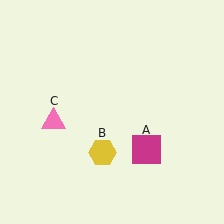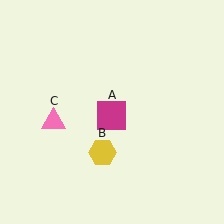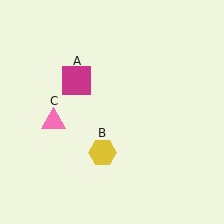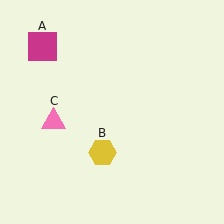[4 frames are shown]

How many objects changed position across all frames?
1 object changed position: magenta square (object A).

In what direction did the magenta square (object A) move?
The magenta square (object A) moved up and to the left.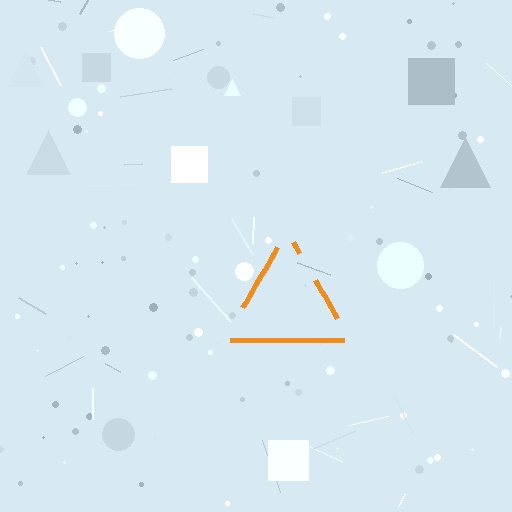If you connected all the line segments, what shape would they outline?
They would outline a triangle.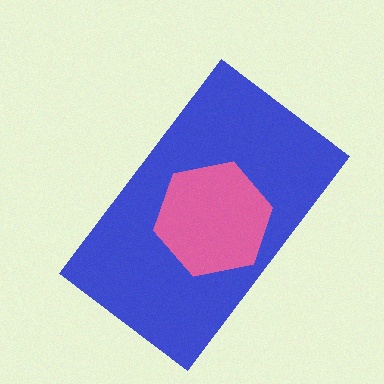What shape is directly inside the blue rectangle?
The pink hexagon.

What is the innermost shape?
The pink hexagon.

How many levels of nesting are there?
2.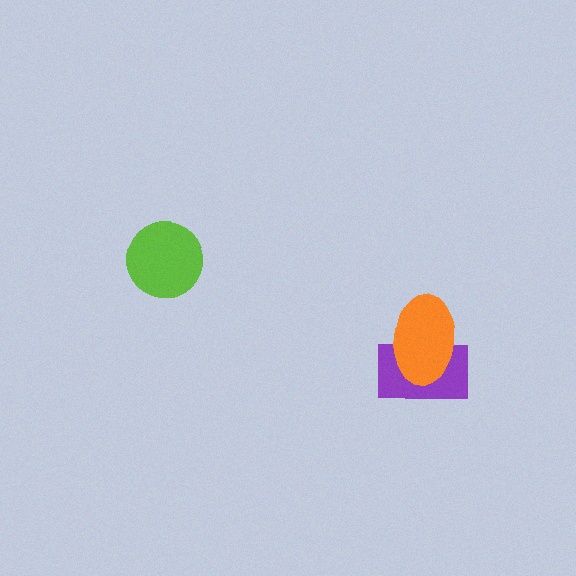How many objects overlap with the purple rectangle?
1 object overlaps with the purple rectangle.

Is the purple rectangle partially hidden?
Yes, it is partially covered by another shape.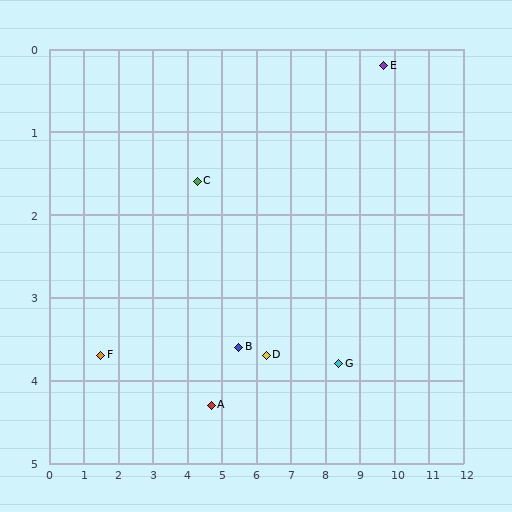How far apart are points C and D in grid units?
Points C and D are about 2.9 grid units apart.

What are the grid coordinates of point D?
Point D is at approximately (6.3, 3.7).